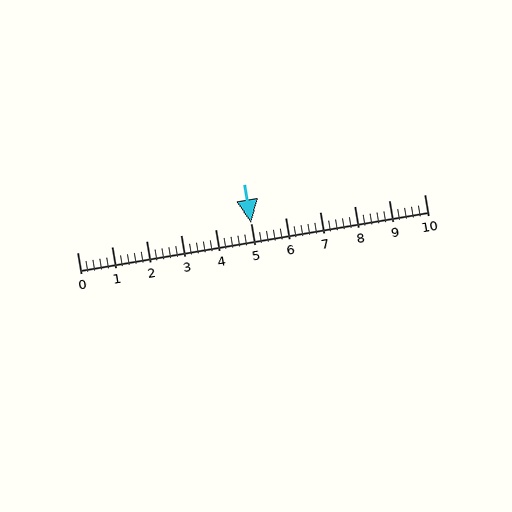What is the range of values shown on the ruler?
The ruler shows values from 0 to 10.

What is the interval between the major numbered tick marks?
The major tick marks are spaced 1 units apart.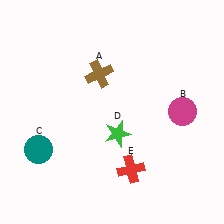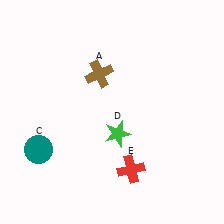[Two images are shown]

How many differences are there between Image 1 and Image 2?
There is 1 difference between the two images.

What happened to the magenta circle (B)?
The magenta circle (B) was removed in Image 2. It was in the top-right area of Image 1.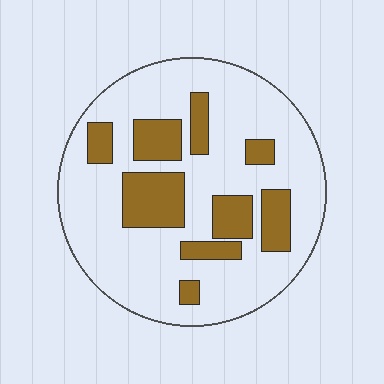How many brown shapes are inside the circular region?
9.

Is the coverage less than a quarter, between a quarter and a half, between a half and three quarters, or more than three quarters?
Less than a quarter.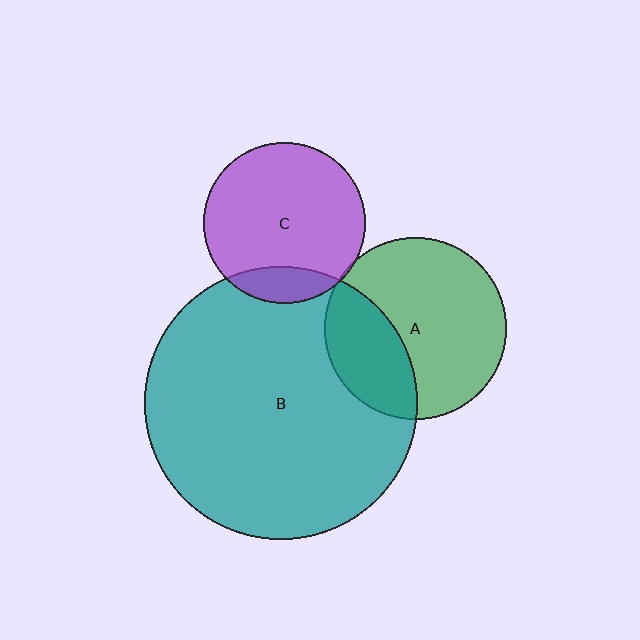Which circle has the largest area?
Circle B (teal).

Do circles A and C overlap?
Yes.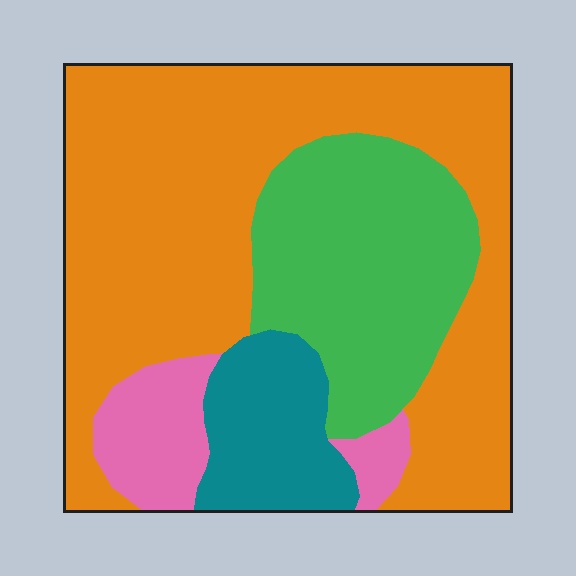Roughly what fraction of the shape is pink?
Pink takes up about one tenth (1/10) of the shape.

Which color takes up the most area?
Orange, at roughly 55%.